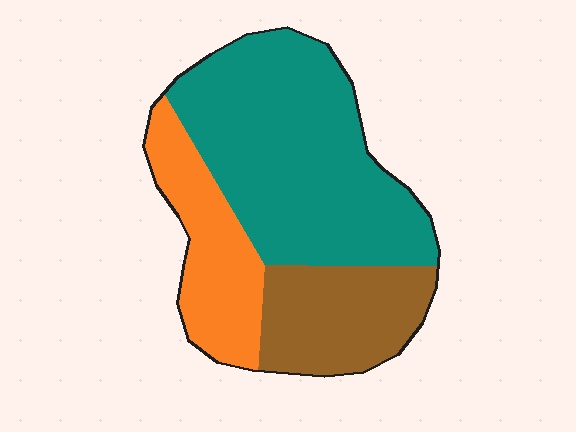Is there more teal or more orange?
Teal.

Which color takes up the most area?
Teal, at roughly 55%.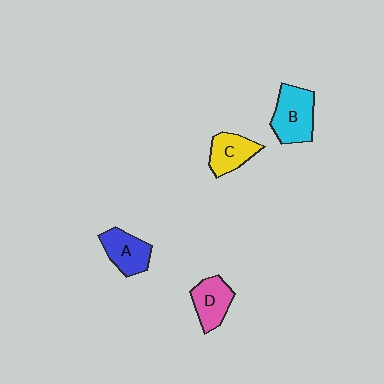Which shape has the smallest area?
Shape C (yellow).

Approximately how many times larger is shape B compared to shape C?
Approximately 1.3 times.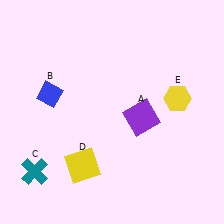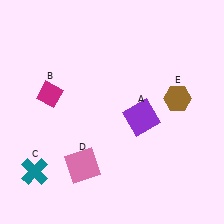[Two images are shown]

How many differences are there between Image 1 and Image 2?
There are 3 differences between the two images.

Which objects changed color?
B changed from blue to magenta. D changed from yellow to pink. E changed from yellow to brown.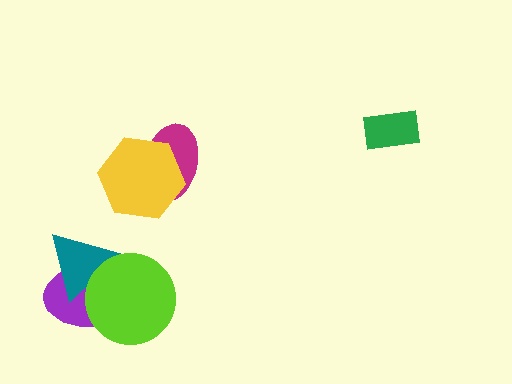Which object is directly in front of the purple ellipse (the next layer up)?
The teal triangle is directly in front of the purple ellipse.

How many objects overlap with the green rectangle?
0 objects overlap with the green rectangle.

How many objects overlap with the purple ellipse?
2 objects overlap with the purple ellipse.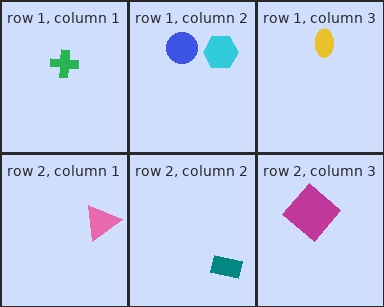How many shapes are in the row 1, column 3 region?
1.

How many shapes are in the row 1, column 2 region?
2.